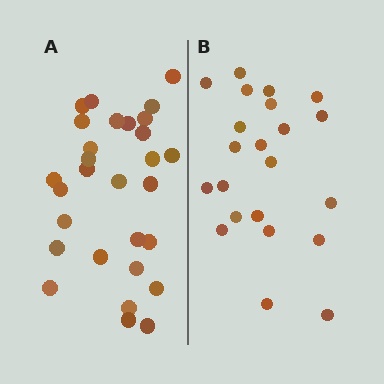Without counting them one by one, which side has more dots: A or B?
Region A (the left region) has more dots.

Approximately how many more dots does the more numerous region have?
Region A has roughly 8 or so more dots than region B.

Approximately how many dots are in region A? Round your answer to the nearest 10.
About 30 dots. (The exact count is 29, which rounds to 30.)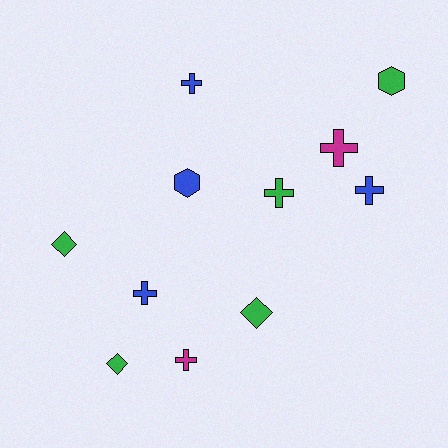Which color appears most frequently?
Green, with 5 objects.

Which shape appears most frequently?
Cross, with 6 objects.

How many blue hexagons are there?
There is 1 blue hexagon.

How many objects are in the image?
There are 11 objects.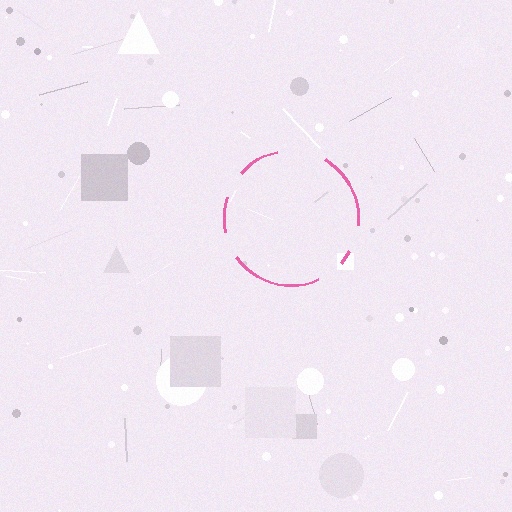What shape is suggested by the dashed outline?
The dashed outline suggests a circle.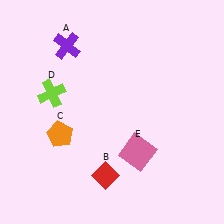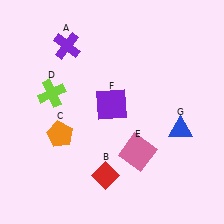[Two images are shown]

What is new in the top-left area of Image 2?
A purple square (F) was added in the top-left area of Image 2.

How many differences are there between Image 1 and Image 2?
There are 2 differences between the two images.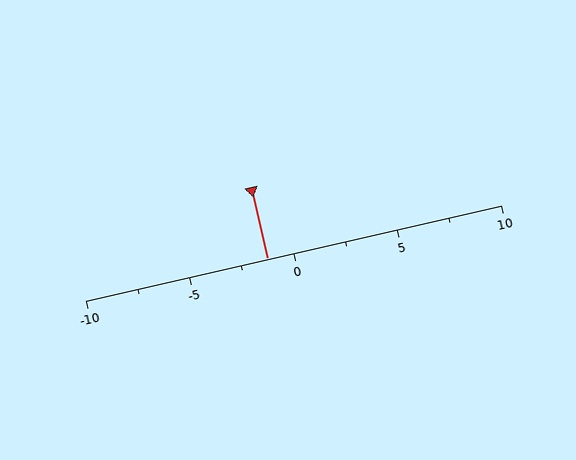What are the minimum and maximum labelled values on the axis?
The axis runs from -10 to 10.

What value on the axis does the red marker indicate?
The marker indicates approximately -1.2.